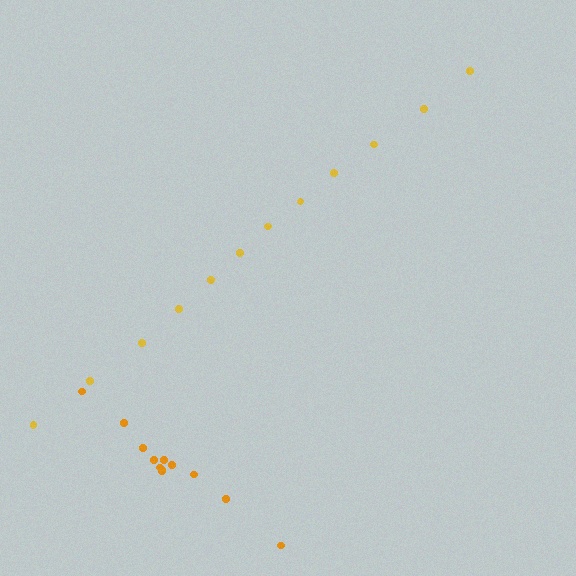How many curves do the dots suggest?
There are 2 distinct paths.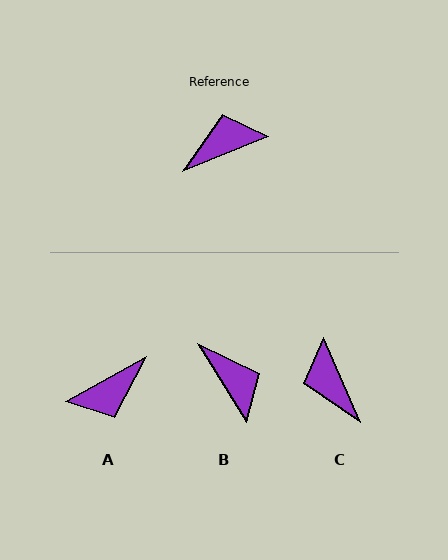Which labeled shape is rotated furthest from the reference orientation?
A, about 173 degrees away.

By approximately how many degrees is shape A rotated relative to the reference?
Approximately 173 degrees clockwise.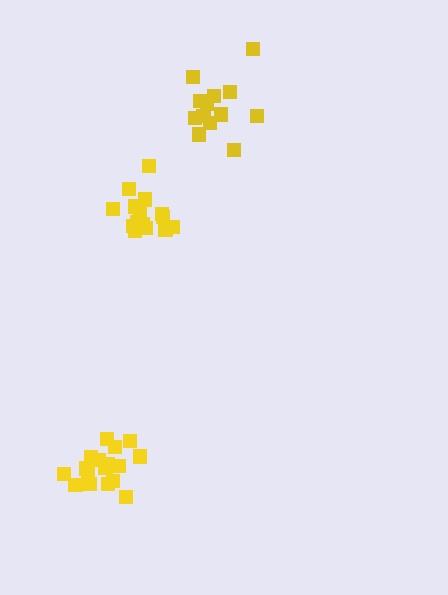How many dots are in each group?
Group 1: 18 dots, Group 2: 15 dots, Group 3: 13 dots (46 total).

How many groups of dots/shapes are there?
There are 3 groups.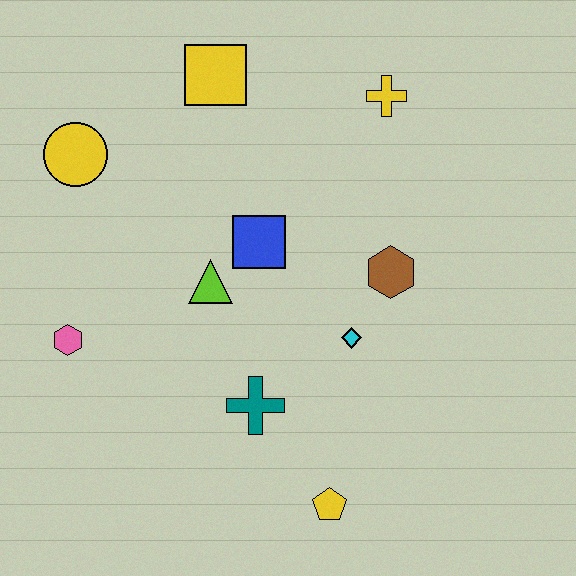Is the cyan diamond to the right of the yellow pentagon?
Yes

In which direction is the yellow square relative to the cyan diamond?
The yellow square is above the cyan diamond.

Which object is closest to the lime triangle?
The blue square is closest to the lime triangle.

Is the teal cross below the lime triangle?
Yes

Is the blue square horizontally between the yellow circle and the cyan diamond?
Yes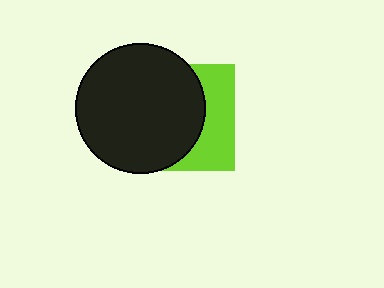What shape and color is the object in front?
The object in front is a black circle.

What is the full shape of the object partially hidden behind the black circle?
The partially hidden object is a lime square.